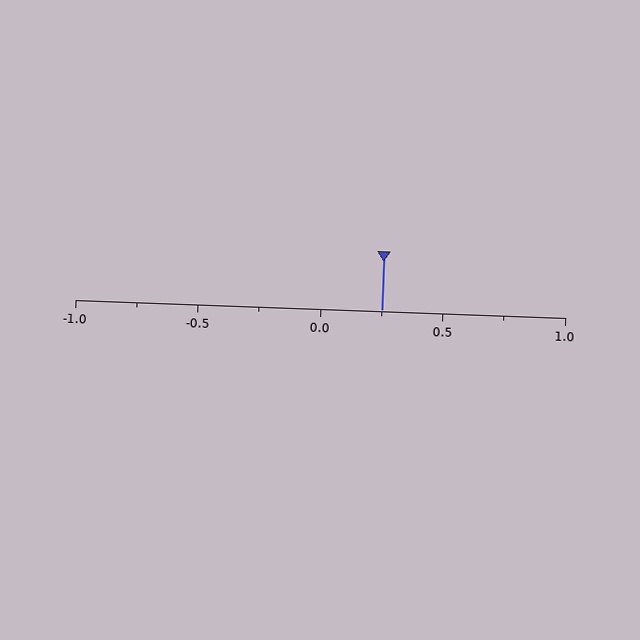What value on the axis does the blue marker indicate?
The marker indicates approximately 0.25.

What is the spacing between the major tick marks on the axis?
The major ticks are spaced 0.5 apart.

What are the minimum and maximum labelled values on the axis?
The axis runs from -1.0 to 1.0.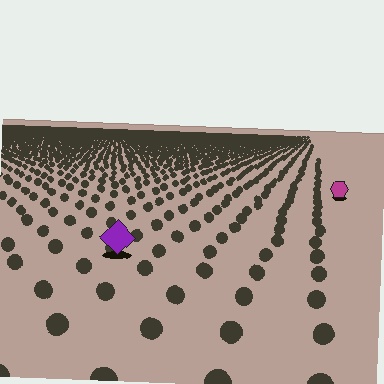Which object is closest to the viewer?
The purple diamond is closest. The texture marks near it are larger and more spread out.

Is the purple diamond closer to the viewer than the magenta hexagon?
Yes. The purple diamond is closer — you can tell from the texture gradient: the ground texture is coarser near it.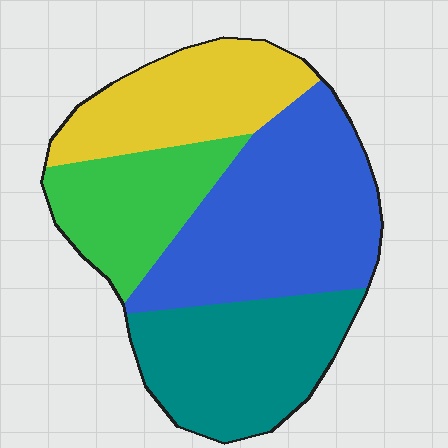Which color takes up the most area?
Blue, at roughly 35%.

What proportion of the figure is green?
Green takes up less than a quarter of the figure.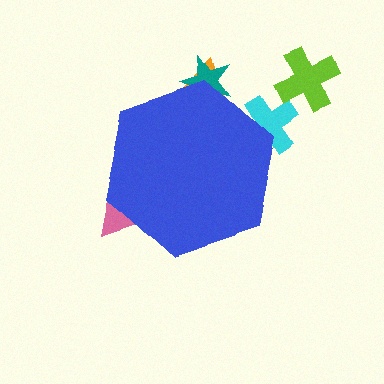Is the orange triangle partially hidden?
Yes, the orange triangle is partially hidden behind the blue hexagon.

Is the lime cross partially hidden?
No, the lime cross is fully visible.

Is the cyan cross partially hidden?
Yes, the cyan cross is partially hidden behind the blue hexagon.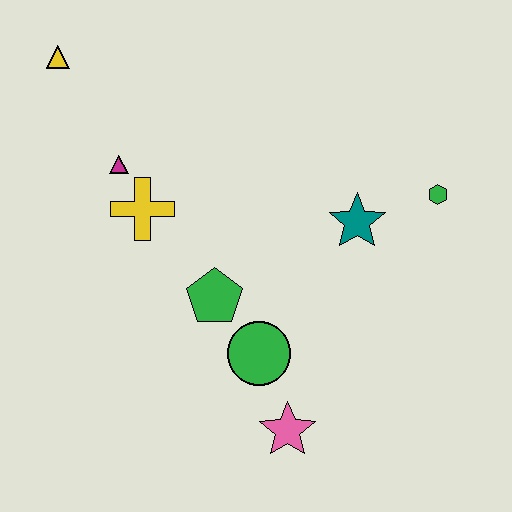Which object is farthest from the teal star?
The yellow triangle is farthest from the teal star.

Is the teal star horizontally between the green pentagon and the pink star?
No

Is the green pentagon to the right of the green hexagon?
No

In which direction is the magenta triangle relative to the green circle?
The magenta triangle is above the green circle.